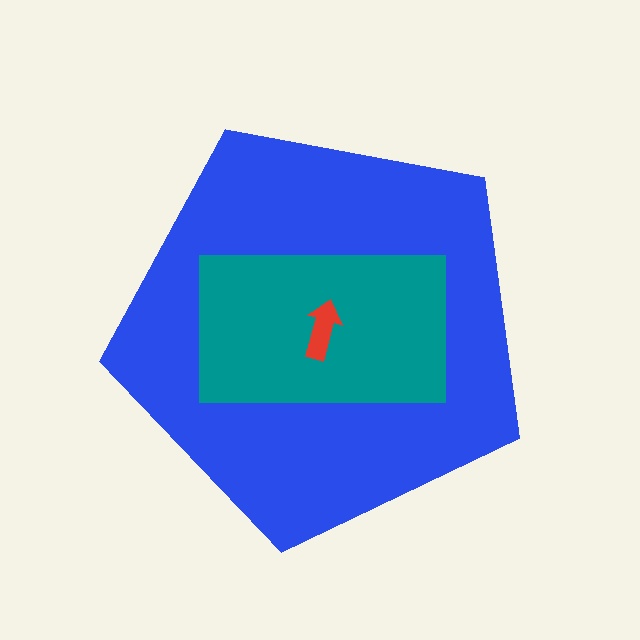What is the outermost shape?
The blue pentagon.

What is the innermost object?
The red arrow.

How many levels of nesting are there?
3.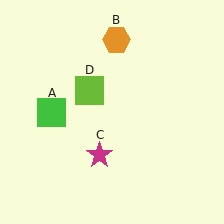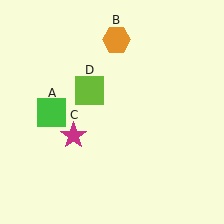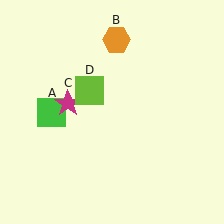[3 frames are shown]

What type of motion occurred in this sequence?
The magenta star (object C) rotated clockwise around the center of the scene.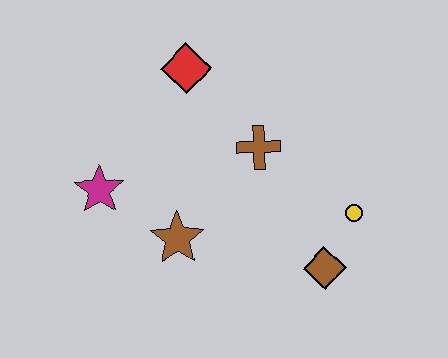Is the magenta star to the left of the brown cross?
Yes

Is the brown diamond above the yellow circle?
No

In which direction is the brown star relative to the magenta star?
The brown star is to the right of the magenta star.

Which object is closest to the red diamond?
The brown cross is closest to the red diamond.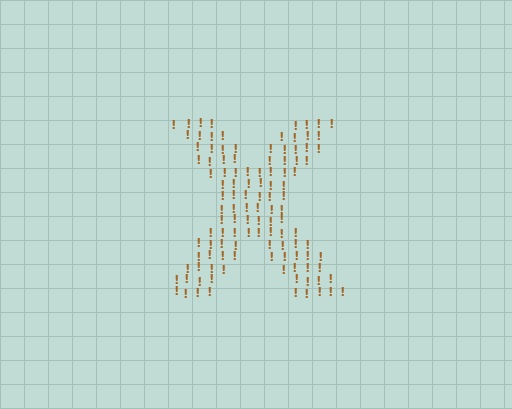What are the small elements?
The small elements are exclamation marks.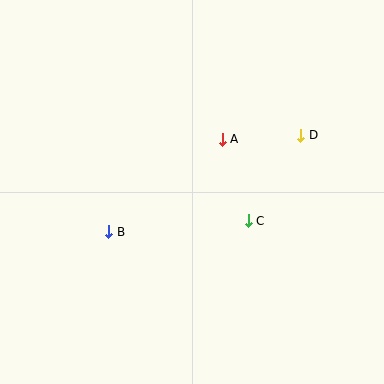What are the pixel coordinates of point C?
Point C is at (248, 221).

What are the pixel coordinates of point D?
Point D is at (301, 135).